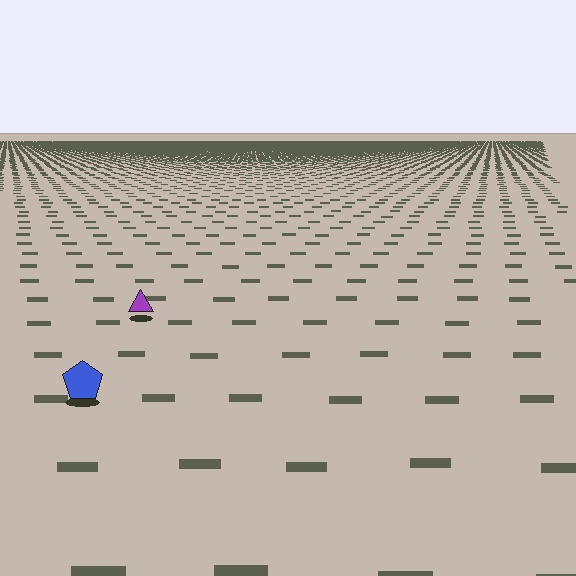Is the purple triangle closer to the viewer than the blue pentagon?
No. The blue pentagon is closer — you can tell from the texture gradient: the ground texture is coarser near it.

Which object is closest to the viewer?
The blue pentagon is closest. The texture marks near it are larger and more spread out.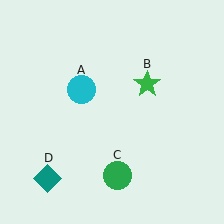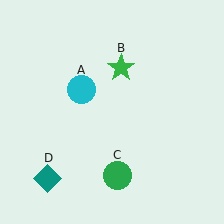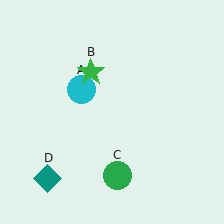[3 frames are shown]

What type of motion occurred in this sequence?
The green star (object B) rotated counterclockwise around the center of the scene.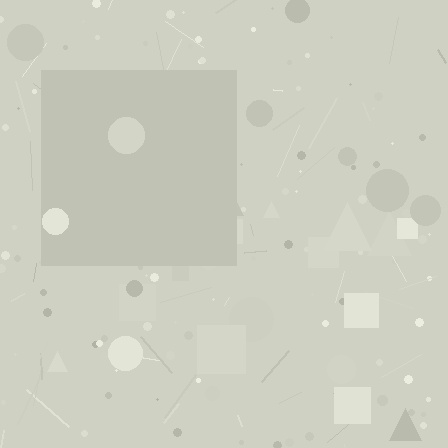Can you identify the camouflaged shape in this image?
The camouflaged shape is a square.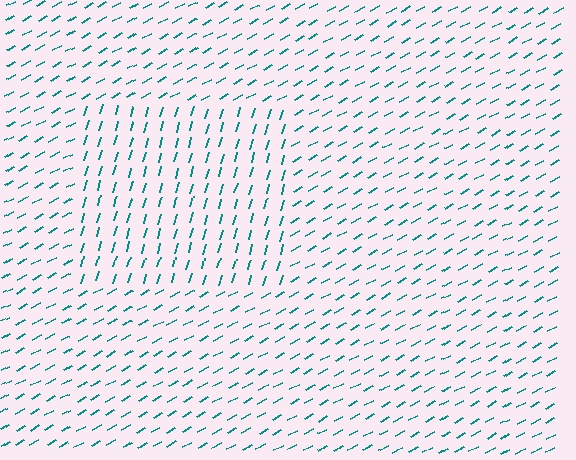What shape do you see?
I see a rectangle.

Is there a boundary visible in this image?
Yes, there is a texture boundary formed by a change in line orientation.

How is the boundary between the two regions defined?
The boundary is defined purely by a change in line orientation (approximately 45 degrees difference). All lines are the same color and thickness.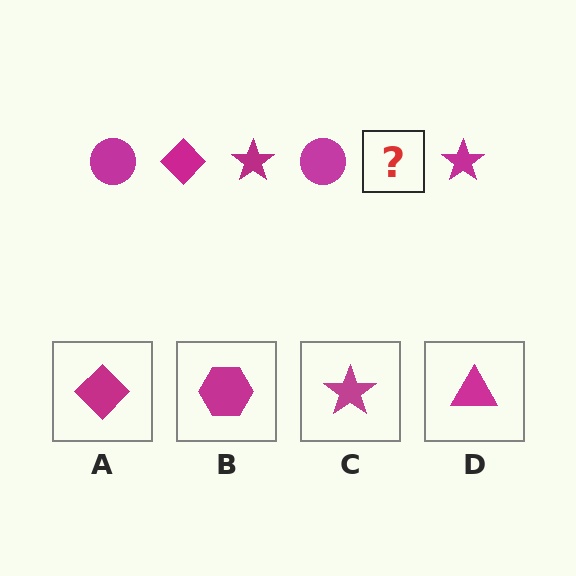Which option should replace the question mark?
Option A.